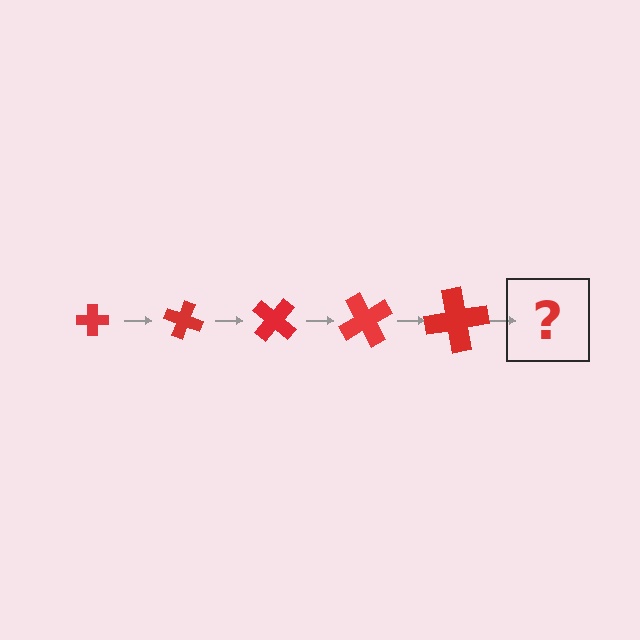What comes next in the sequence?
The next element should be a cross, larger than the previous one and rotated 100 degrees from the start.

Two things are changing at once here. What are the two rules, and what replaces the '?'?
The two rules are that the cross grows larger each step and it rotates 20 degrees each step. The '?' should be a cross, larger than the previous one and rotated 100 degrees from the start.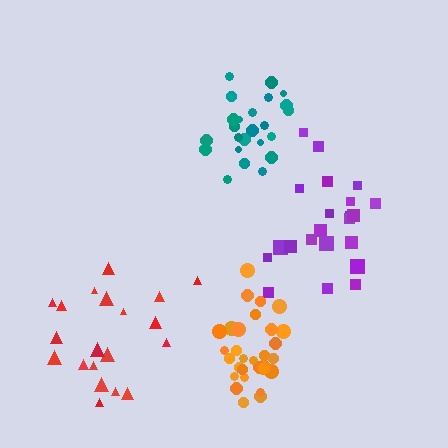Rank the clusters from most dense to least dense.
orange, teal, purple, red.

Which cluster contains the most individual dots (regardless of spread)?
Orange (30).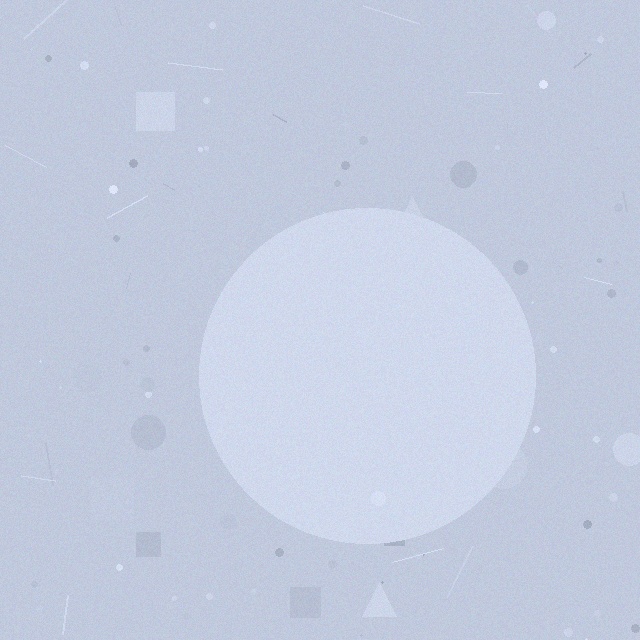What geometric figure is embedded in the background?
A circle is embedded in the background.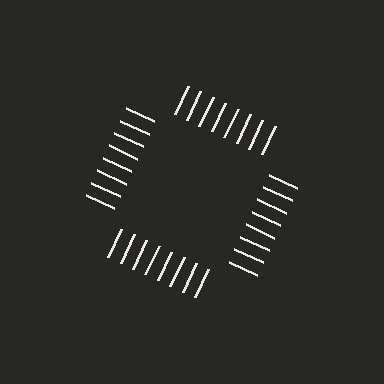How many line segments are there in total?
32 — 8 along each of the 4 edges.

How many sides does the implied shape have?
4 sides — the line-ends trace a square.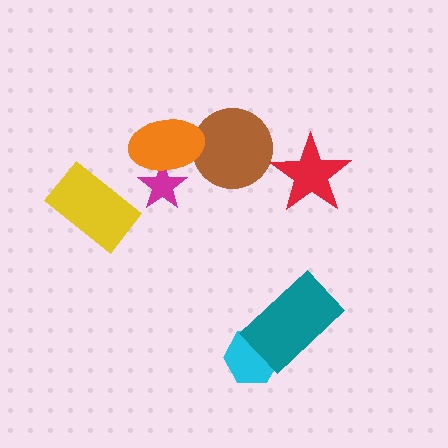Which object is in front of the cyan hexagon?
The teal rectangle is in front of the cyan hexagon.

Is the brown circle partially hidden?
Yes, it is partially covered by another shape.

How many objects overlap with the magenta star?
1 object overlaps with the magenta star.